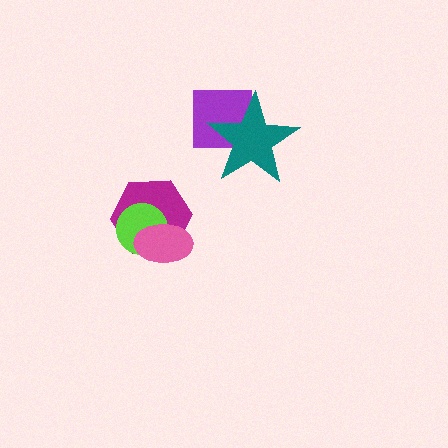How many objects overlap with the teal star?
1 object overlaps with the teal star.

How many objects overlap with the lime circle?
2 objects overlap with the lime circle.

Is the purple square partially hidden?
Yes, it is partially covered by another shape.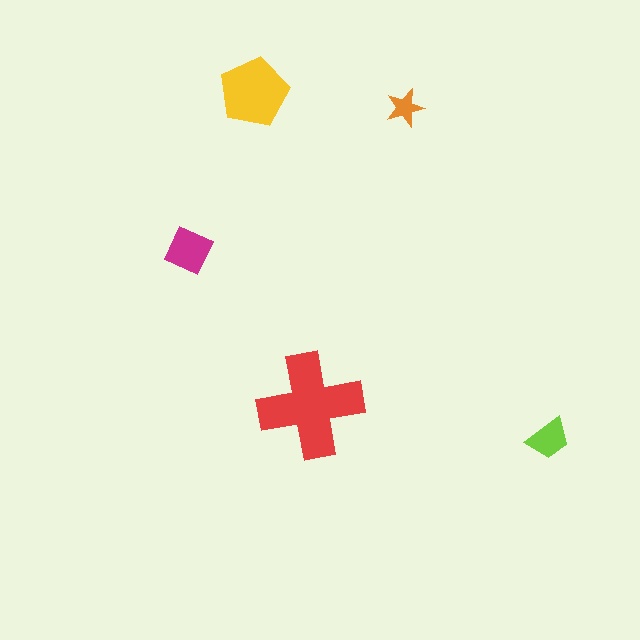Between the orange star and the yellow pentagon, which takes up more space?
The yellow pentagon.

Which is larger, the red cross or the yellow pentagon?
The red cross.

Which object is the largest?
The red cross.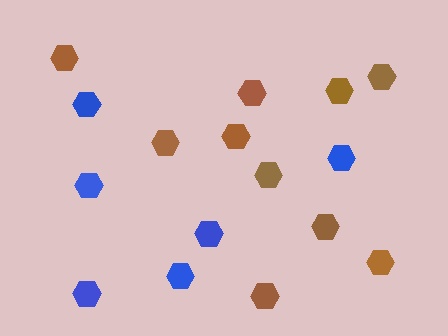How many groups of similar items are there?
There are 2 groups: one group of brown hexagons (10) and one group of blue hexagons (6).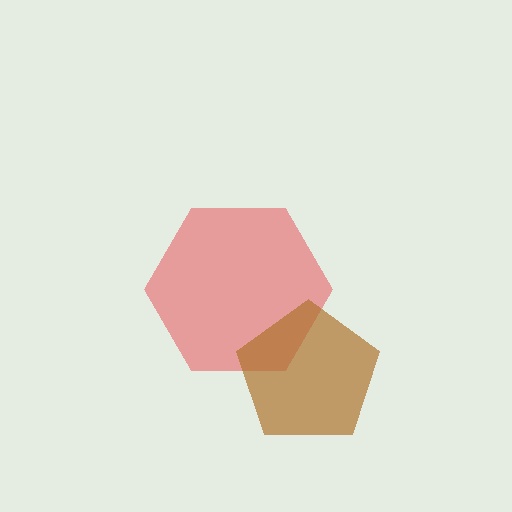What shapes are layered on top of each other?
The layered shapes are: a red hexagon, a brown pentagon.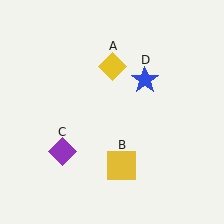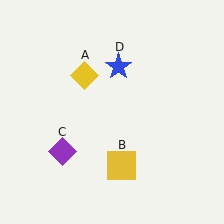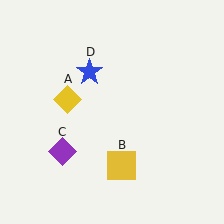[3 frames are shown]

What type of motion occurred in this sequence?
The yellow diamond (object A), blue star (object D) rotated counterclockwise around the center of the scene.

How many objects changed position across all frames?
2 objects changed position: yellow diamond (object A), blue star (object D).